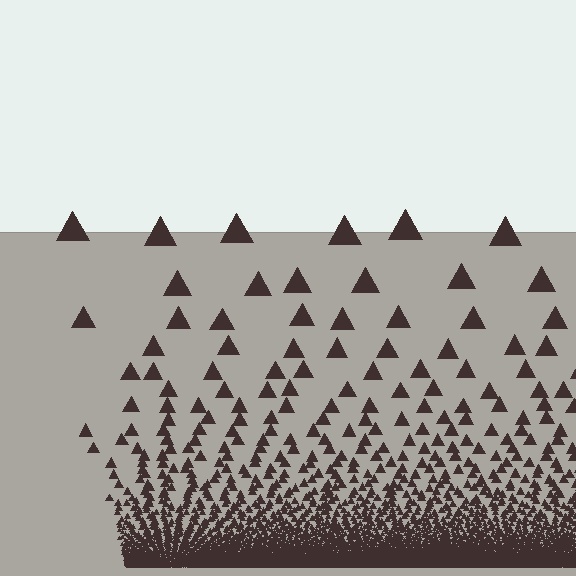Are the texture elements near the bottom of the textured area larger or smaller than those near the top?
Smaller. The gradient is inverted — elements near the bottom are smaller and denser.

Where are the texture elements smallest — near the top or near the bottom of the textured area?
Near the bottom.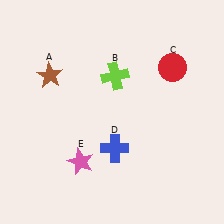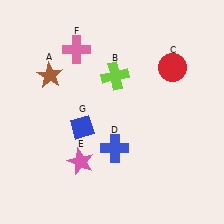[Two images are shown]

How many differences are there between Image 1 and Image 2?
There are 2 differences between the two images.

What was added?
A pink cross (F), a blue diamond (G) were added in Image 2.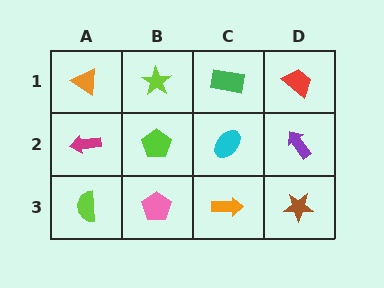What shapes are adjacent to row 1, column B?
A lime pentagon (row 2, column B), an orange triangle (row 1, column A), a green rectangle (row 1, column C).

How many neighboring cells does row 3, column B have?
3.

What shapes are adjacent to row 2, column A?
An orange triangle (row 1, column A), a lime semicircle (row 3, column A), a lime pentagon (row 2, column B).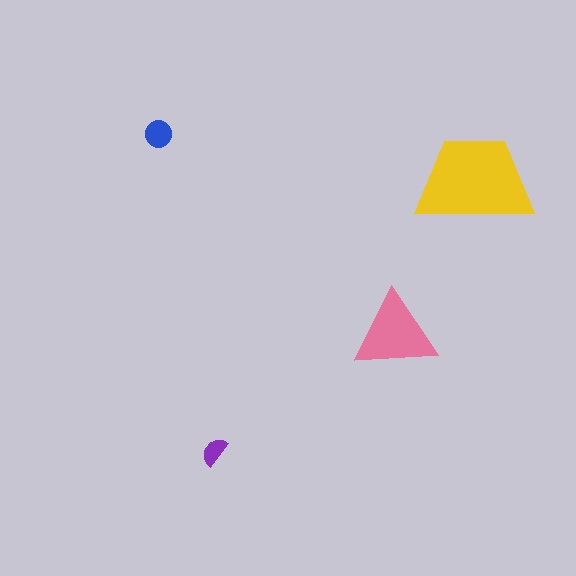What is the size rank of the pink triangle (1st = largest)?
2nd.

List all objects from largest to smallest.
The yellow trapezoid, the pink triangle, the blue circle, the purple semicircle.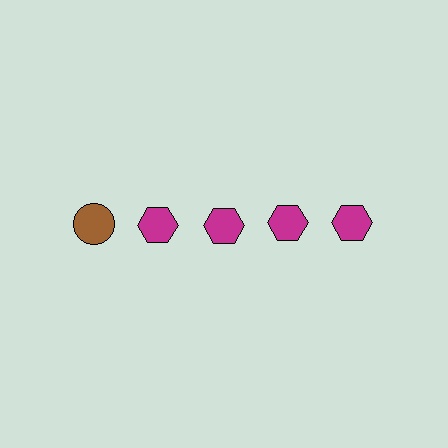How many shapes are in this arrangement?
There are 5 shapes arranged in a grid pattern.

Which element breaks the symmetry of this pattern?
The brown circle in the top row, leftmost column breaks the symmetry. All other shapes are magenta hexagons.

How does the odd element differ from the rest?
It differs in both color (brown instead of magenta) and shape (circle instead of hexagon).